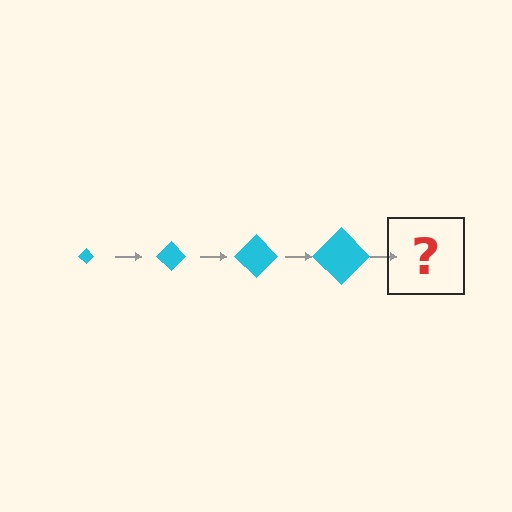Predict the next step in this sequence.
The next step is a cyan diamond, larger than the previous one.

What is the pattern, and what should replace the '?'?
The pattern is that the diamond gets progressively larger each step. The '?' should be a cyan diamond, larger than the previous one.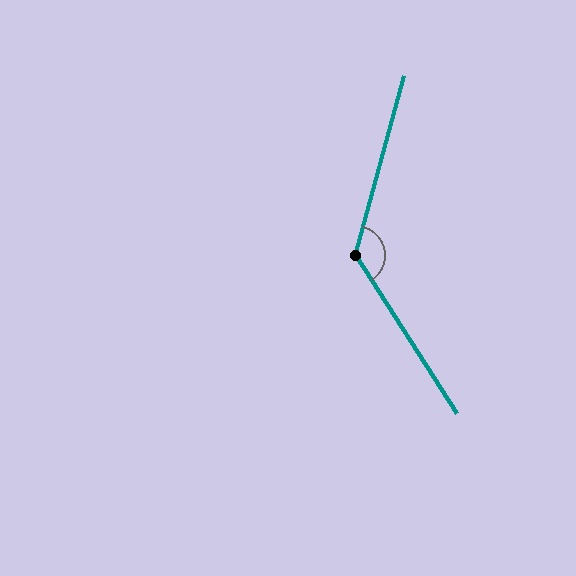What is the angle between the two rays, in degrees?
Approximately 132 degrees.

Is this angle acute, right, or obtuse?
It is obtuse.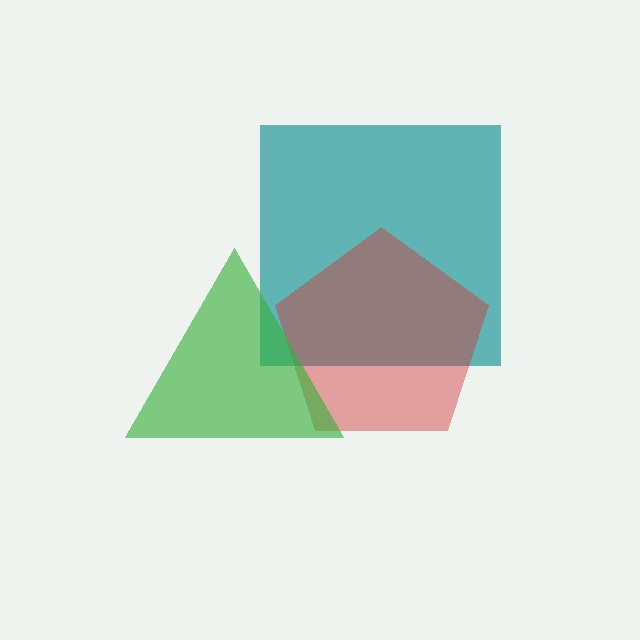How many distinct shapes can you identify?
There are 3 distinct shapes: a teal square, a red pentagon, a green triangle.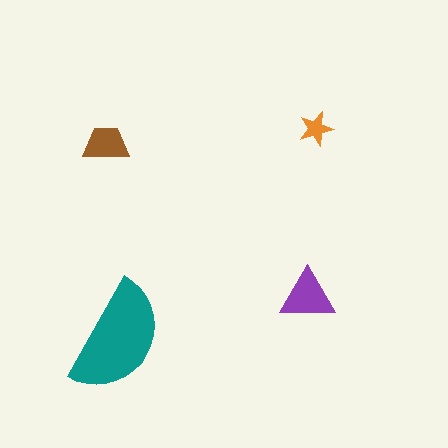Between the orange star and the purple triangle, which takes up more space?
The purple triangle.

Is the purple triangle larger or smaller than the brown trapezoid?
Larger.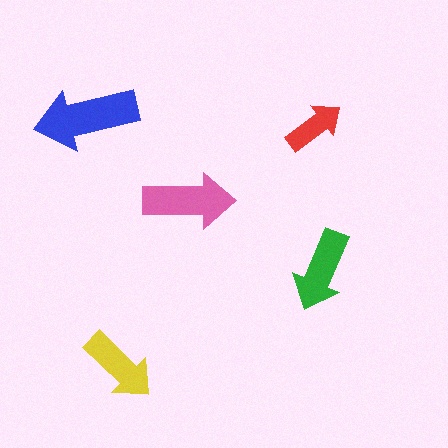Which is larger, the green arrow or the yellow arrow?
The green one.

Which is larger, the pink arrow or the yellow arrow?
The pink one.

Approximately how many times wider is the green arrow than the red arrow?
About 1.5 times wider.